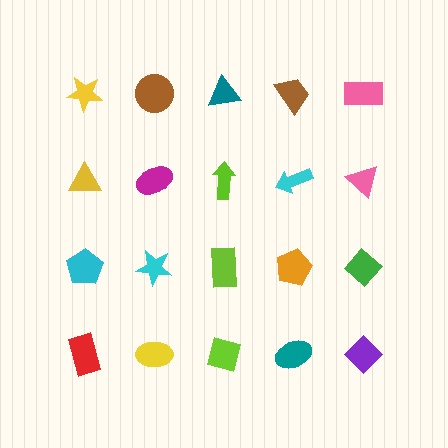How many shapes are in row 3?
5 shapes.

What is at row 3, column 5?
A green diamond.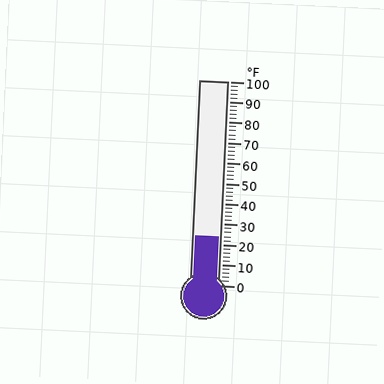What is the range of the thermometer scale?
The thermometer scale ranges from 0°F to 100°F.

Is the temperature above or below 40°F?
The temperature is below 40°F.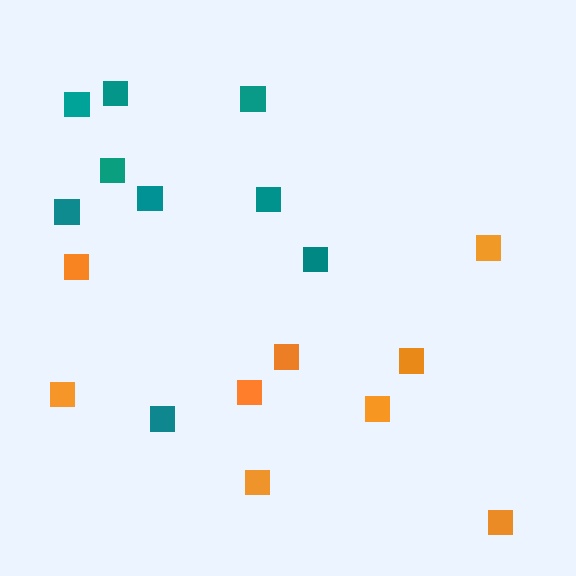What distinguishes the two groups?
There are 2 groups: one group of orange squares (9) and one group of teal squares (9).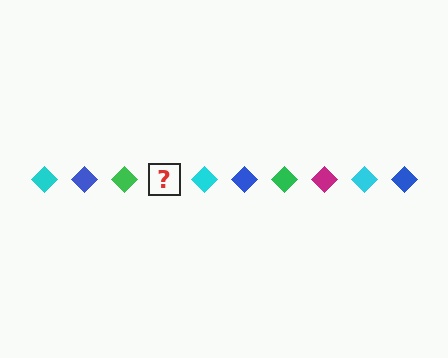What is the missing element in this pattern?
The missing element is a magenta diamond.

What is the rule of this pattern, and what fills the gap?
The rule is that the pattern cycles through cyan, blue, green, magenta diamonds. The gap should be filled with a magenta diamond.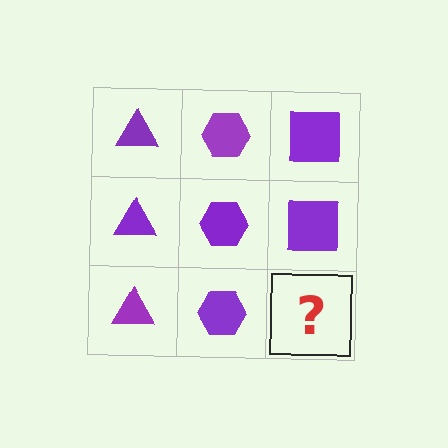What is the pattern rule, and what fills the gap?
The rule is that each column has a consistent shape. The gap should be filled with a purple square.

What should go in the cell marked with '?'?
The missing cell should contain a purple square.